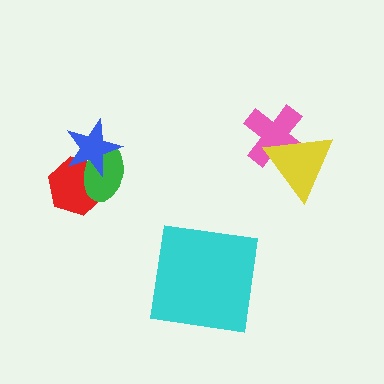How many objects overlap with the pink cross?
1 object overlaps with the pink cross.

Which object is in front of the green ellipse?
The blue star is in front of the green ellipse.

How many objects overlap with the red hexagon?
2 objects overlap with the red hexagon.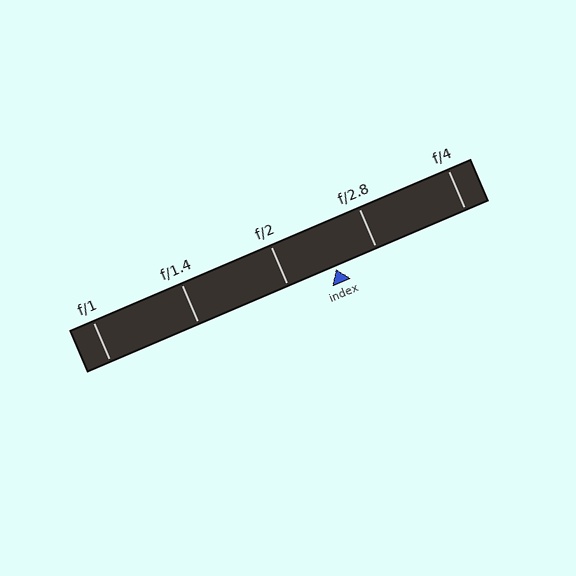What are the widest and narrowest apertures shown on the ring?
The widest aperture shown is f/1 and the narrowest is f/4.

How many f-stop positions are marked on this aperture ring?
There are 5 f-stop positions marked.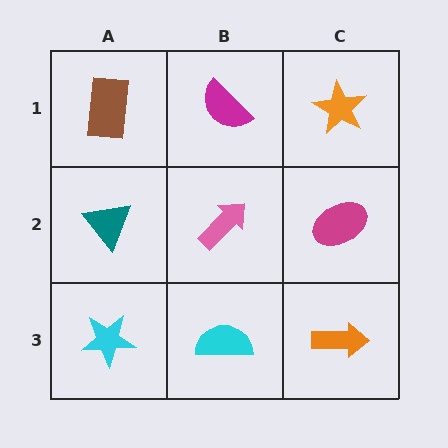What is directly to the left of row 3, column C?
A cyan semicircle.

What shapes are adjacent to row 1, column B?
A pink arrow (row 2, column B), a brown rectangle (row 1, column A), an orange star (row 1, column C).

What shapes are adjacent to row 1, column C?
A magenta ellipse (row 2, column C), a magenta semicircle (row 1, column B).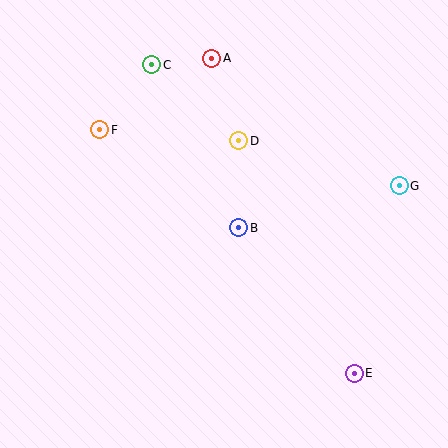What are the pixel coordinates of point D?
Point D is at (239, 141).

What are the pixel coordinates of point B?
Point B is at (239, 228).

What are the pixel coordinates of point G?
Point G is at (399, 186).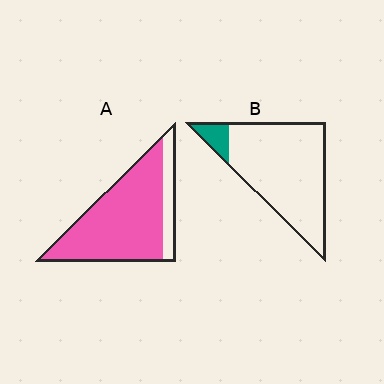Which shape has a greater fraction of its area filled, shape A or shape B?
Shape A.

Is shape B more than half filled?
No.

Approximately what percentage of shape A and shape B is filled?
A is approximately 80% and B is approximately 10%.